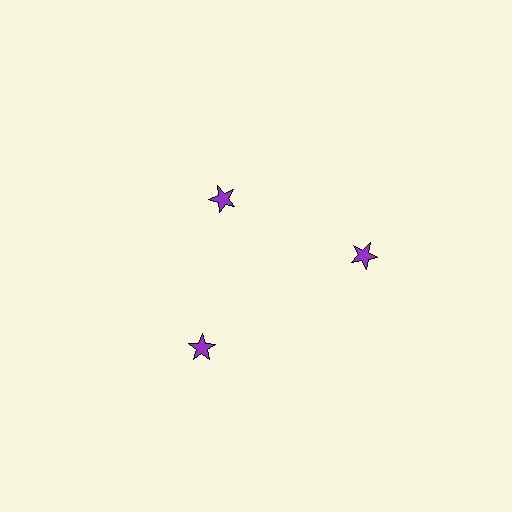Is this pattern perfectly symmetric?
No. The 3 purple stars are arranged in a ring, but one element near the 11 o'clock position is pulled inward toward the center, breaking the 3-fold rotational symmetry.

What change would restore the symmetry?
The symmetry would be restored by moving it outward, back onto the ring so that all 3 stars sit at equal angles and equal distance from the center.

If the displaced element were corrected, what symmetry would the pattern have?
It would have 3-fold rotational symmetry — the pattern would map onto itself every 120 degrees.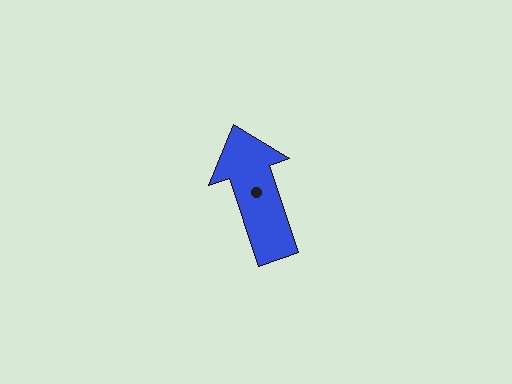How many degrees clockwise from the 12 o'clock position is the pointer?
Approximately 342 degrees.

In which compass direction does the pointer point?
North.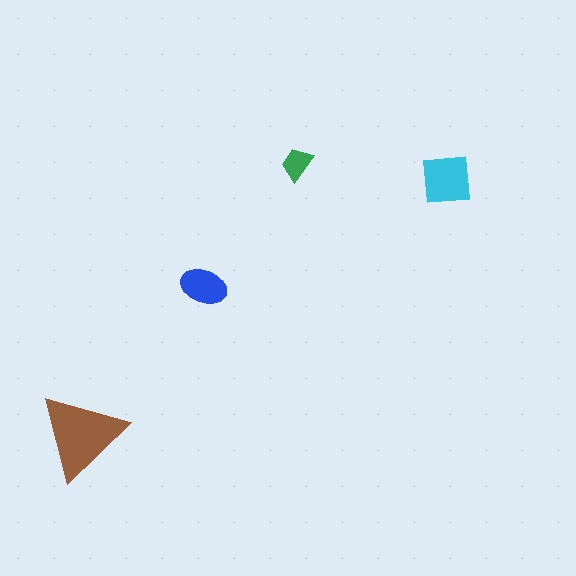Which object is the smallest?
The green trapezoid.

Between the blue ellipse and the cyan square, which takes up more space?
The cyan square.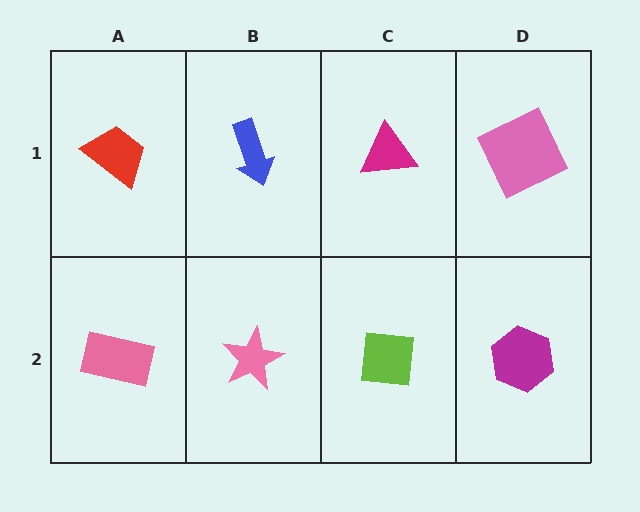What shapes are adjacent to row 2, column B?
A blue arrow (row 1, column B), a pink rectangle (row 2, column A), a lime square (row 2, column C).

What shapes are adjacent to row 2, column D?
A pink square (row 1, column D), a lime square (row 2, column C).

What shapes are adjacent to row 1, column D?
A magenta hexagon (row 2, column D), a magenta triangle (row 1, column C).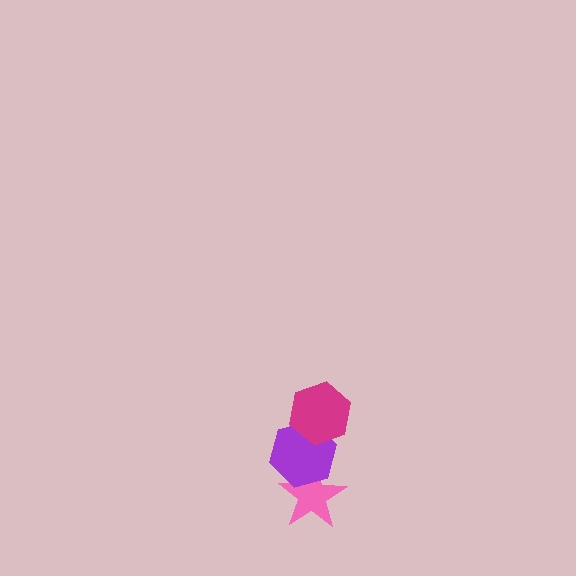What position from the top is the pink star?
The pink star is 3rd from the top.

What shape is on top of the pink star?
The purple hexagon is on top of the pink star.